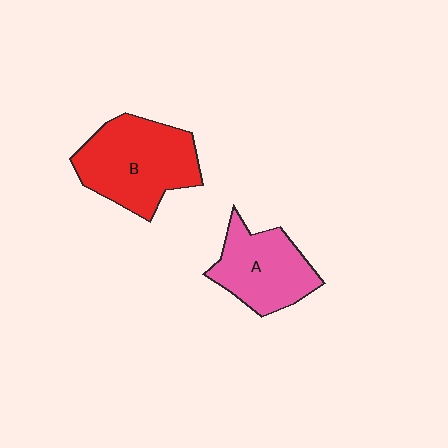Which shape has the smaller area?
Shape A (pink).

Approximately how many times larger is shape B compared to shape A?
Approximately 1.3 times.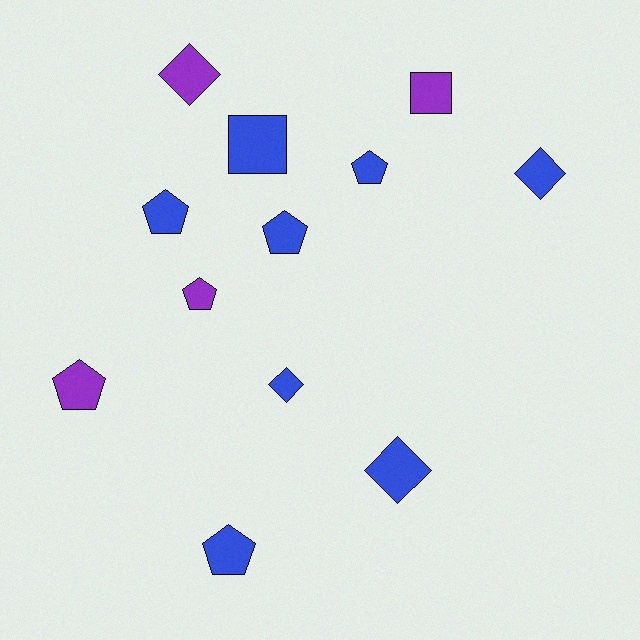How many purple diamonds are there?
There is 1 purple diamond.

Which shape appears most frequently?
Pentagon, with 6 objects.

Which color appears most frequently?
Blue, with 8 objects.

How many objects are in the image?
There are 12 objects.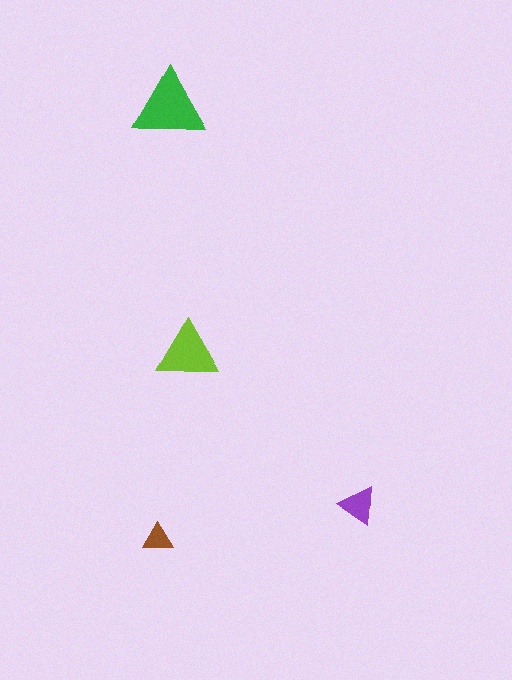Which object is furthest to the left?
The brown triangle is leftmost.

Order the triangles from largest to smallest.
the green one, the lime one, the purple one, the brown one.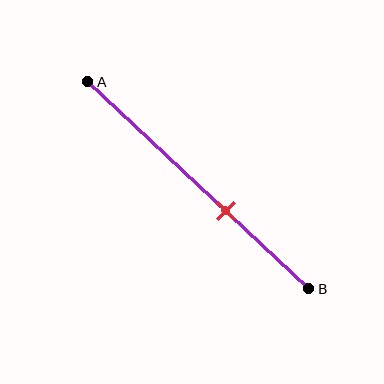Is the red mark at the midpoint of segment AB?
No, the mark is at about 60% from A, not at the 50% midpoint.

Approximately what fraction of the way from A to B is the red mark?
The red mark is approximately 60% of the way from A to B.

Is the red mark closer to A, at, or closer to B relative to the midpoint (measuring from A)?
The red mark is closer to point B than the midpoint of segment AB.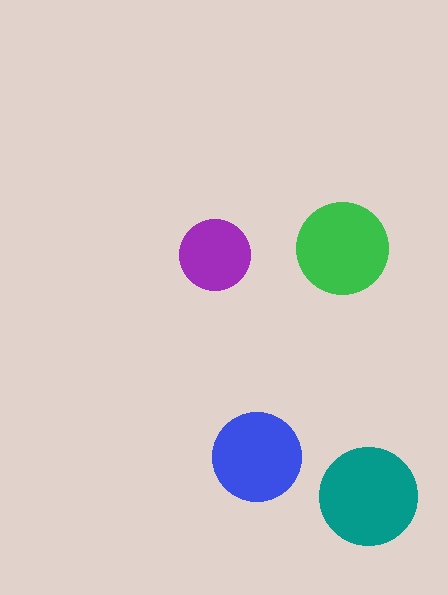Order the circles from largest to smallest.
the teal one, the green one, the blue one, the purple one.